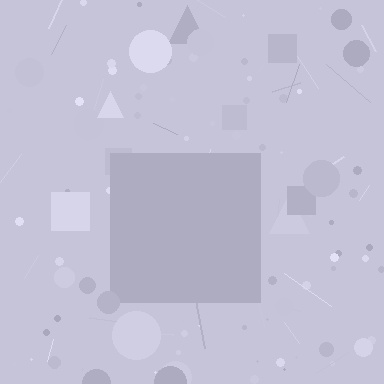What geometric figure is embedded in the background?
A square is embedded in the background.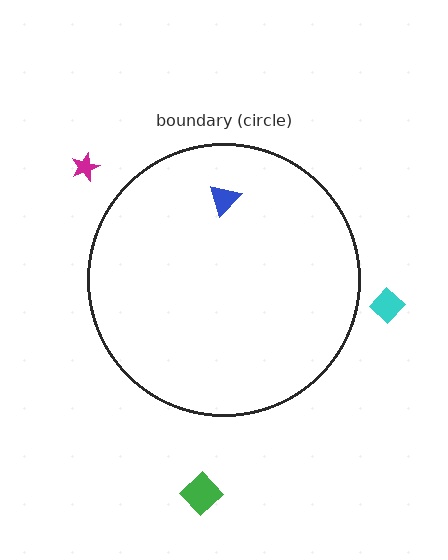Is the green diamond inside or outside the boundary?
Outside.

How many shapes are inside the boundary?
1 inside, 3 outside.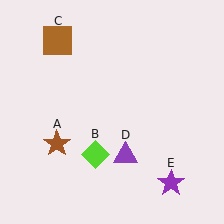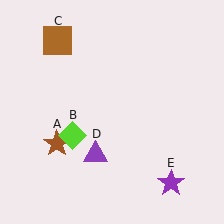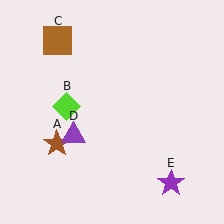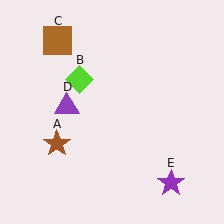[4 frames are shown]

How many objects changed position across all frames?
2 objects changed position: lime diamond (object B), purple triangle (object D).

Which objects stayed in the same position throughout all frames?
Brown star (object A) and brown square (object C) and purple star (object E) remained stationary.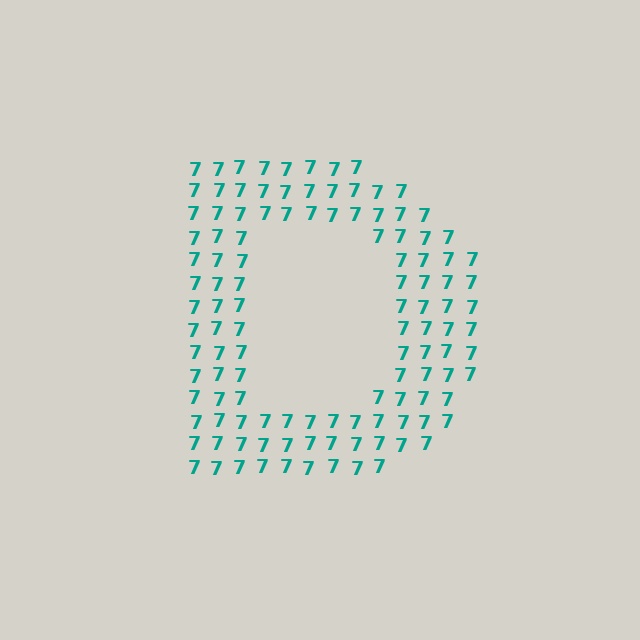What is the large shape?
The large shape is the letter D.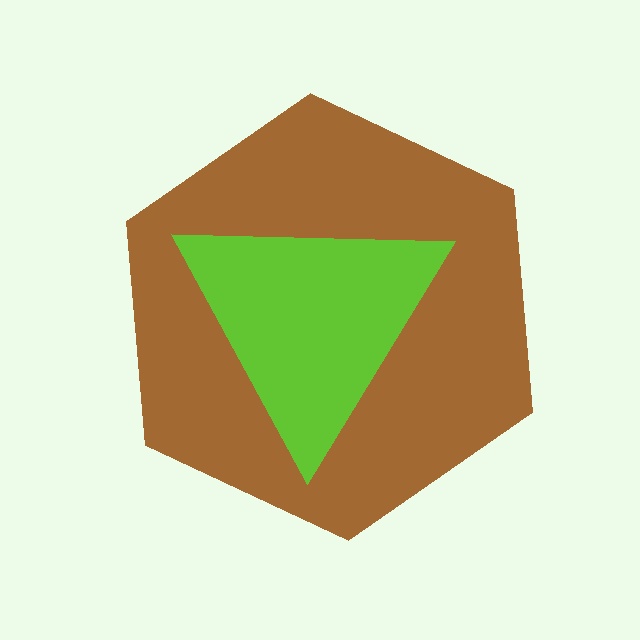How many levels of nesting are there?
2.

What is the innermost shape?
The lime triangle.